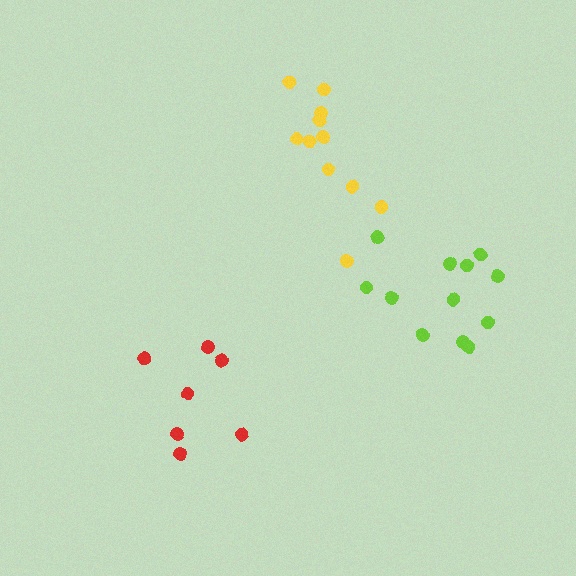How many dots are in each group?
Group 1: 11 dots, Group 2: 7 dots, Group 3: 12 dots (30 total).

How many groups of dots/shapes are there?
There are 3 groups.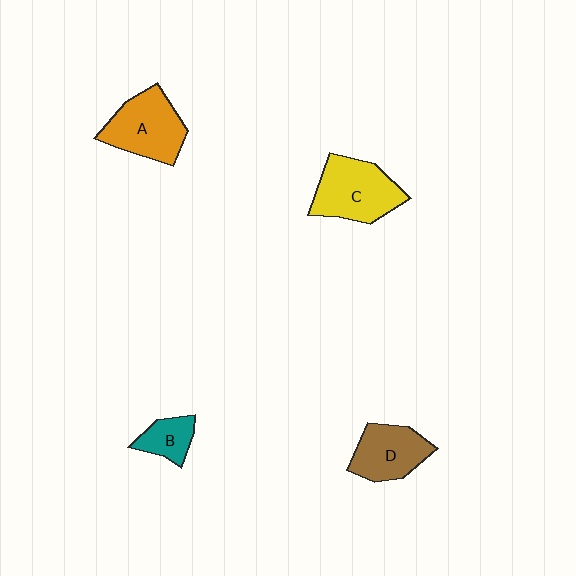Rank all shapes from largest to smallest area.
From largest to smallest: C (yellow), A (orange), D (brown), B (teal).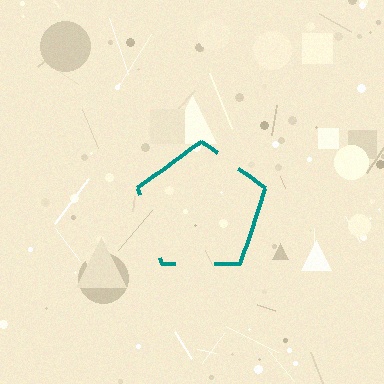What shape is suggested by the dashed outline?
The dashed outline suggests a pentagon.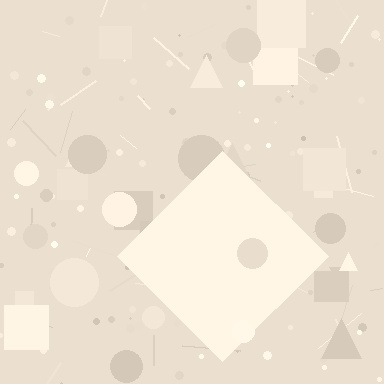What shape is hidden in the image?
A diamond is hidden in the image.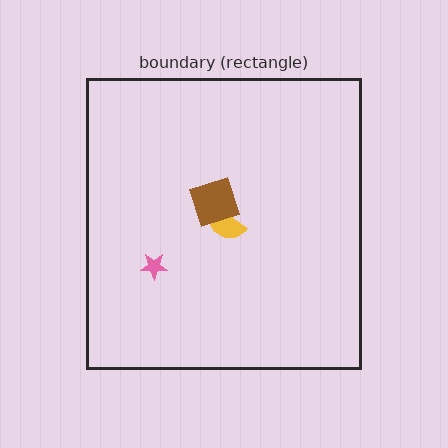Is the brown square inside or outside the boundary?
Inside.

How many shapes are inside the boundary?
3 inside, 0 outside.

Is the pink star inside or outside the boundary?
Inside.